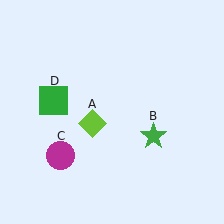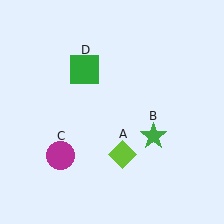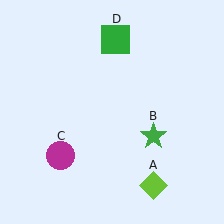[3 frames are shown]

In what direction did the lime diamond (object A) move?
The lime diamond (object A) moved down and to the right.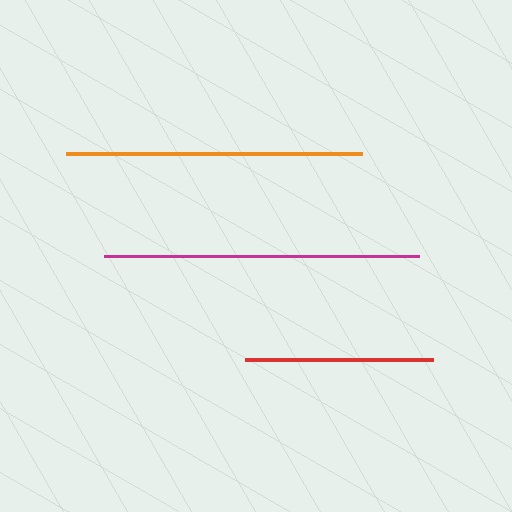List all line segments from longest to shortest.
From longest to shortest: magenta, orange, red.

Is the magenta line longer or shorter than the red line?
The magenta line is longer than the red line.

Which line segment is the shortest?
The red line is the shortest at approximately 188 pixels.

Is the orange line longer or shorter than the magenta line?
The magenta line is longer than the orange line.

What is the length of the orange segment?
The orange segment is approximately 296 pixels long.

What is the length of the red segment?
The red segment is approximately 188 pixels long.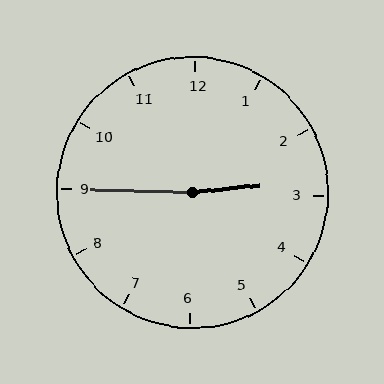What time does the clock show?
2:45.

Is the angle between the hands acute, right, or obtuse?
It is obtuse.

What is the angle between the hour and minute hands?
Approximately 172 degrees.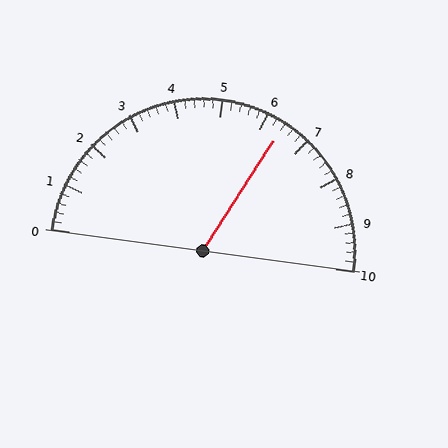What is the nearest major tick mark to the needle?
The nearest major tick mark is 6.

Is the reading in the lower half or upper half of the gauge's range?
The reading is in the upper half of the range (0 to 10).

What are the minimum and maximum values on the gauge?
The gauge ranges from 0 to 10.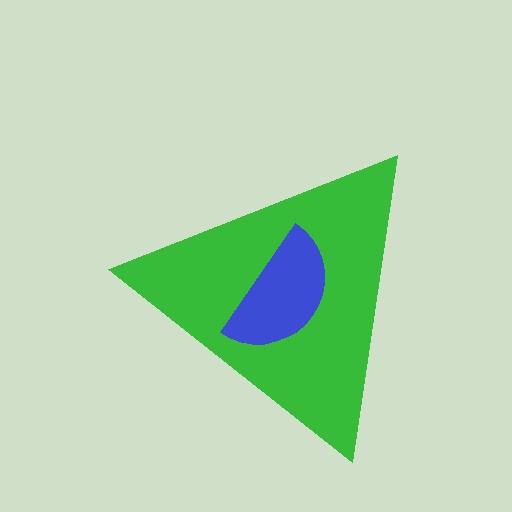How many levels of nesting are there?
2.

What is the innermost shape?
The blue semicircle.